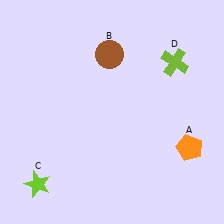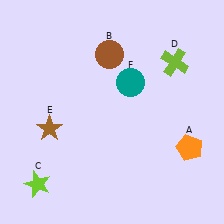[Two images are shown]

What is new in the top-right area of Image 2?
A teal circle (F) was added in the top-right area of Image 2.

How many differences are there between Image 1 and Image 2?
There are 2 differences between the two images.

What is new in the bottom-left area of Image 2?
A brown star (E) was added in the bottom-left area of Image 2.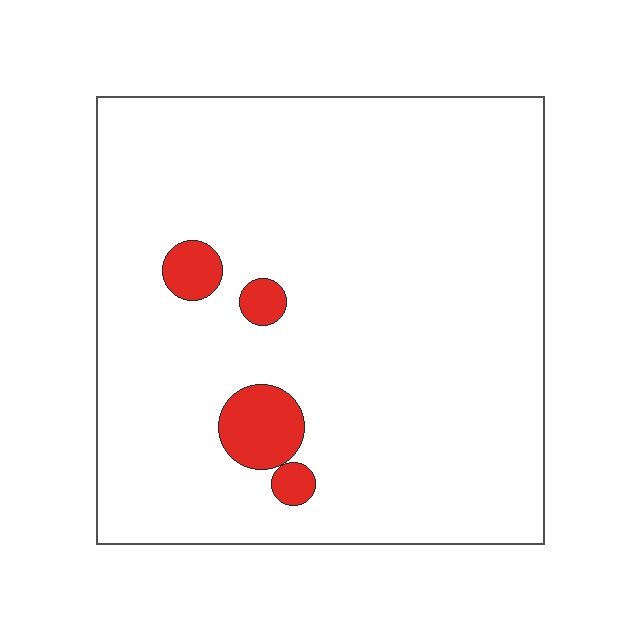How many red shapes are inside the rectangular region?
4.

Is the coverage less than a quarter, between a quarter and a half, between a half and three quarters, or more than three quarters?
Less than a quarter.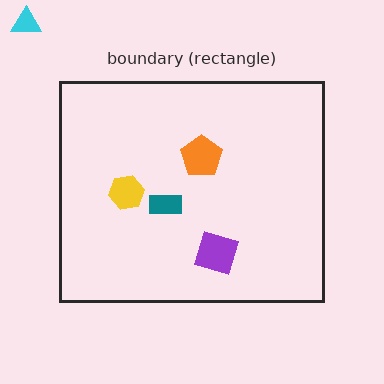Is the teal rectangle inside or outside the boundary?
Inside.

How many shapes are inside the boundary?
4 inside, 1 outside.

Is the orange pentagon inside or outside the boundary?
Inside.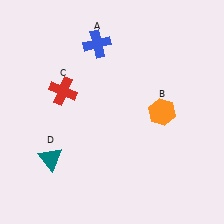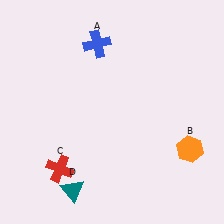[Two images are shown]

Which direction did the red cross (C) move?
The red cross (C) moved down.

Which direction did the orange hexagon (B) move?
The orange hexagon (B) moved down.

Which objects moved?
The objects that moved are: the orange hexagon (B), the red cross (C), the teal triangle (D).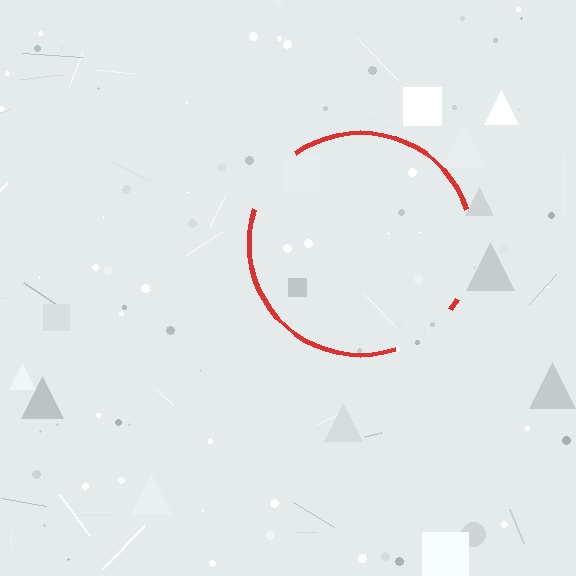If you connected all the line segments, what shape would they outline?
They would outline a circle.